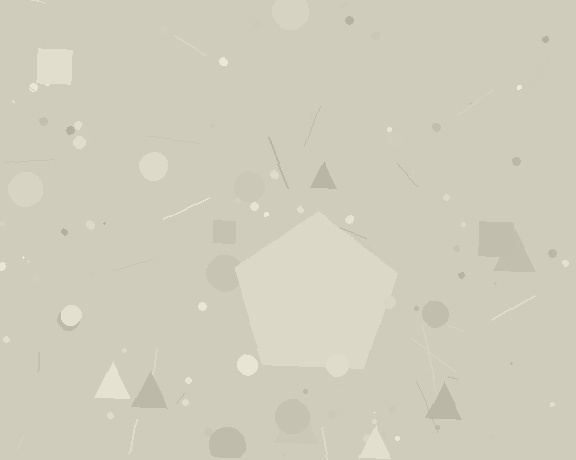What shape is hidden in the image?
A pentagon is hidden in the image.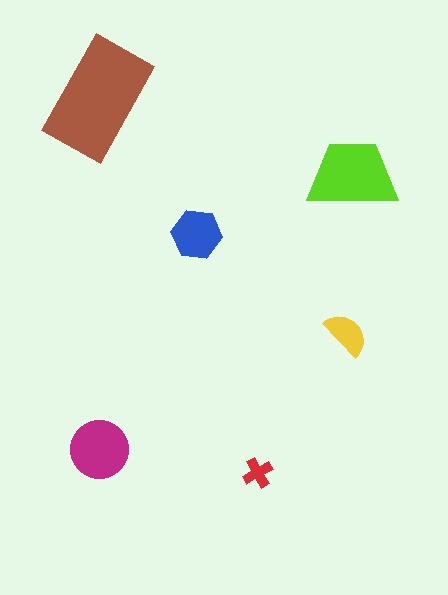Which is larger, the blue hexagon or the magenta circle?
The magenta circle.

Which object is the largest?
The brown rectangle.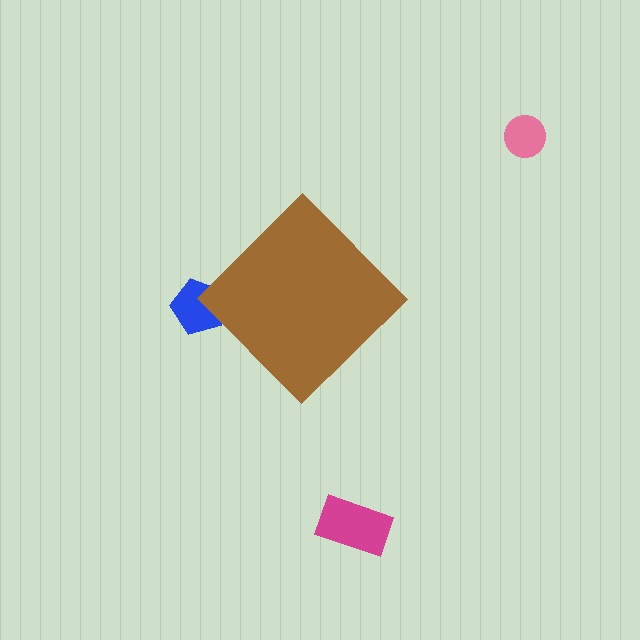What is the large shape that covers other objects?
A brown diamond.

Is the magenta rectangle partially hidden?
No, the magenta rectangle is fully visible.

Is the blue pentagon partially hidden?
Yes, the blue pentagon is partially hidden behind the brown diamond.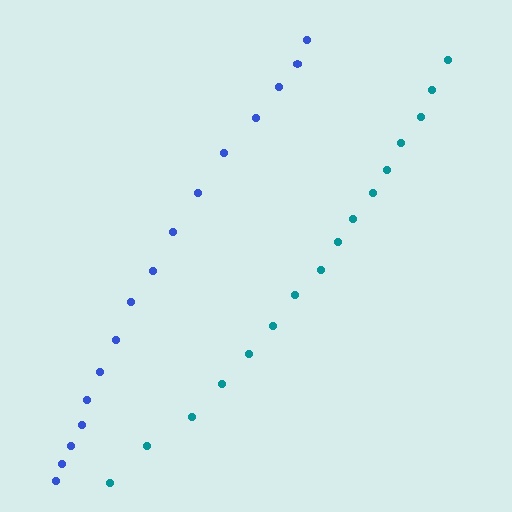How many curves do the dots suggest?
There are 2 distinct paths.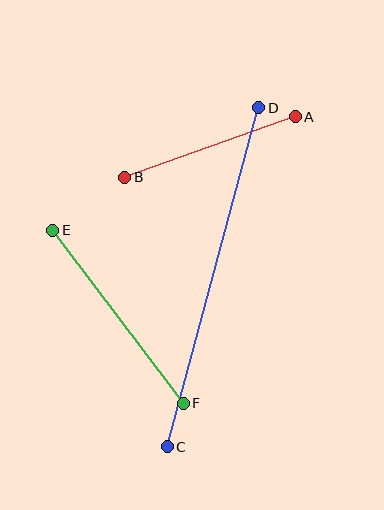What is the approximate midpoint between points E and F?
The midpoint is at approximately (118, 317) pixels.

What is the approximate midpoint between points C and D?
The midpoint is at approximately (213, 277) pixels.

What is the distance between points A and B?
The distance is approximately 181 pixels.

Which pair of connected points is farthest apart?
Points C and D are farthest apart.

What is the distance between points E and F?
The distance is approximately 217 pixels.